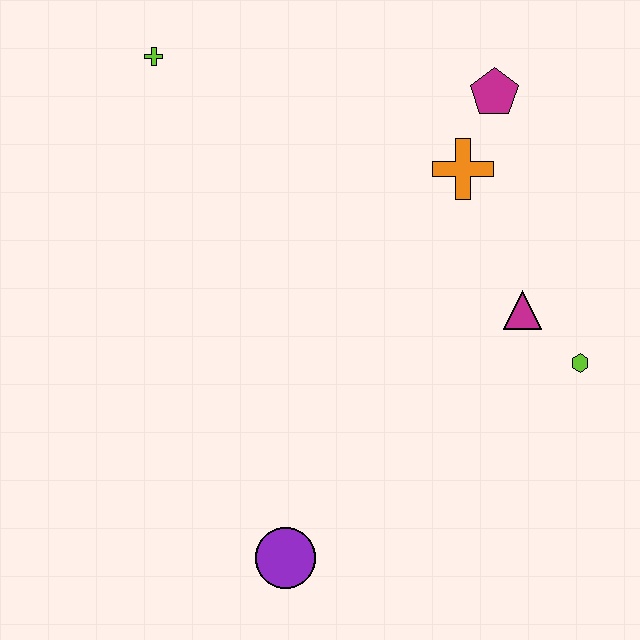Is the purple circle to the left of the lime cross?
No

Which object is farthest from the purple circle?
The lime cross is farthest from the purple circle.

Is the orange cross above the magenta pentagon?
No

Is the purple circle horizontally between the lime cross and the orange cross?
Yes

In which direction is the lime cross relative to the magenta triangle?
The lime cross is to the left of the magenta triangle.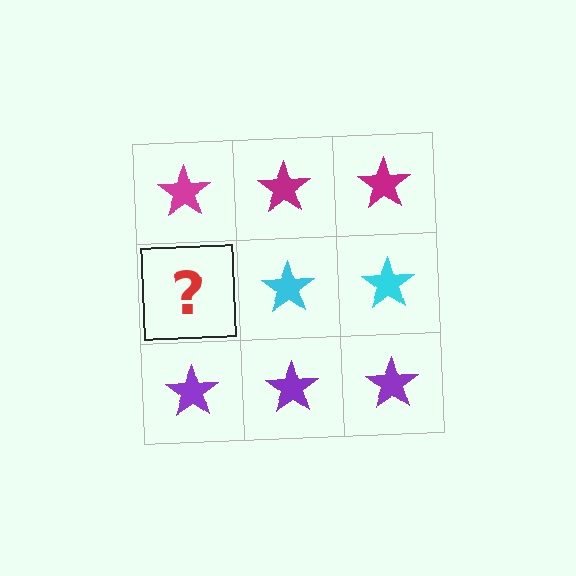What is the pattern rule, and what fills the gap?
The rule is that each row has a consistent color. The gap should be filled with a cyan star.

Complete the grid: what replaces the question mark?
The question mark should be replaced with a cyan star.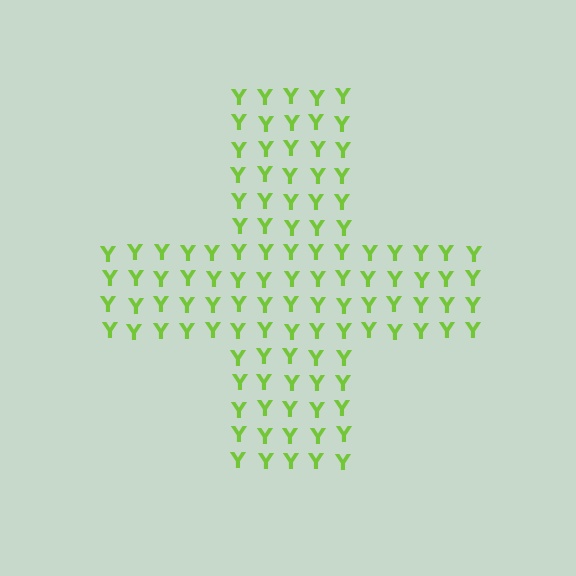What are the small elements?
The small elements are letter Y's.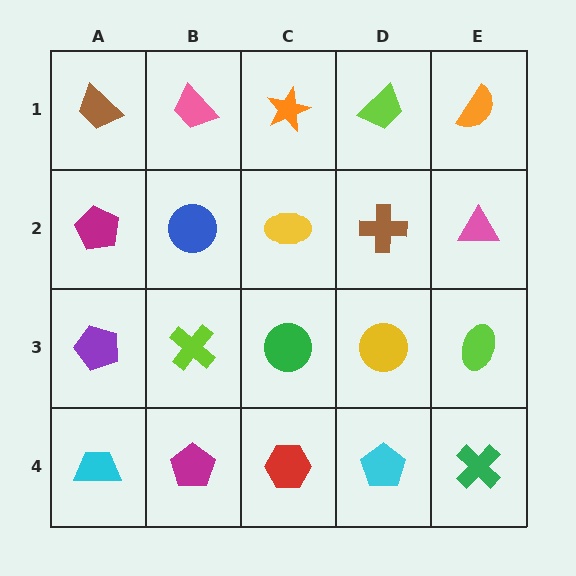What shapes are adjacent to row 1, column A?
A magenta pentagon (row 2, column A), a pink trapezoid (row 1, column B).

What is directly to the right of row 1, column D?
An orange semicircle.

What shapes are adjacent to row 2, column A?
A brown trapezoid (row 1, column A), a purple pentagon (row 3, column A), a blue circle (row 2, column B).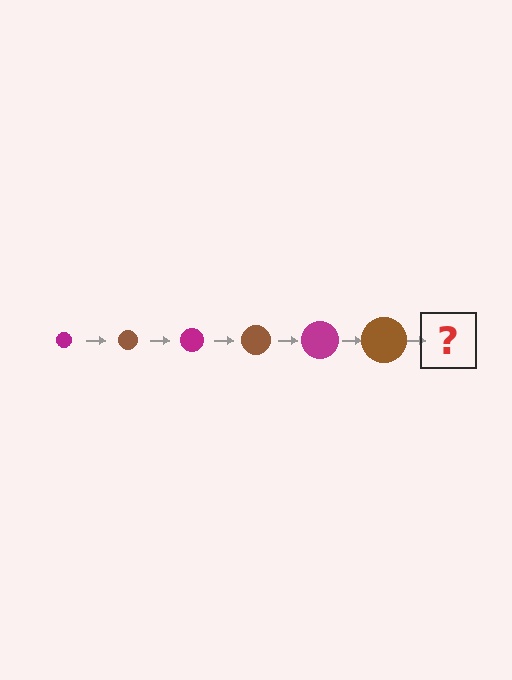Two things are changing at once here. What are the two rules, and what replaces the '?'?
The two rules are that the circle grows larger each step and the color cycles through magenta and brown. The '?' should be a magenta circle, larger than the previous one.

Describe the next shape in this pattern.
It should be a magenta circle, larger than the previous one.